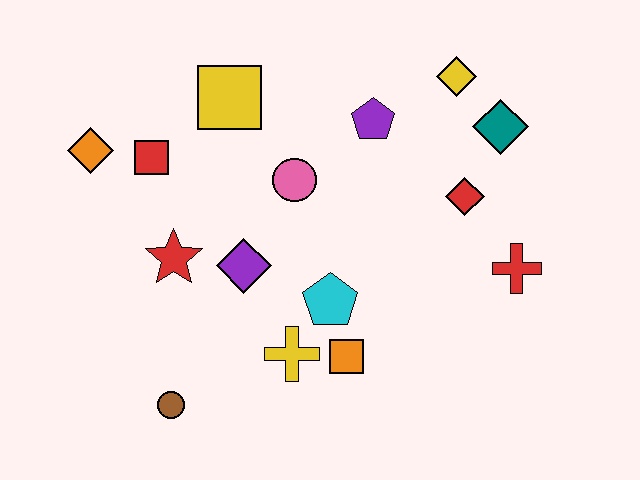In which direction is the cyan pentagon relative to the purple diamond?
The cyan pentagon is to the right of the purple diamond.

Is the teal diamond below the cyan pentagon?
No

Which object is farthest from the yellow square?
The red cross is farthest from the yellow square.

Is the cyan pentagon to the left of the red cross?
Yes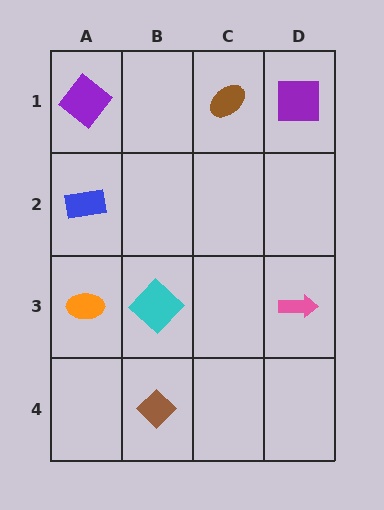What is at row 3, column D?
A pink arrow.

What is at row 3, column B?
A cyan diamond.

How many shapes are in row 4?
1 shape.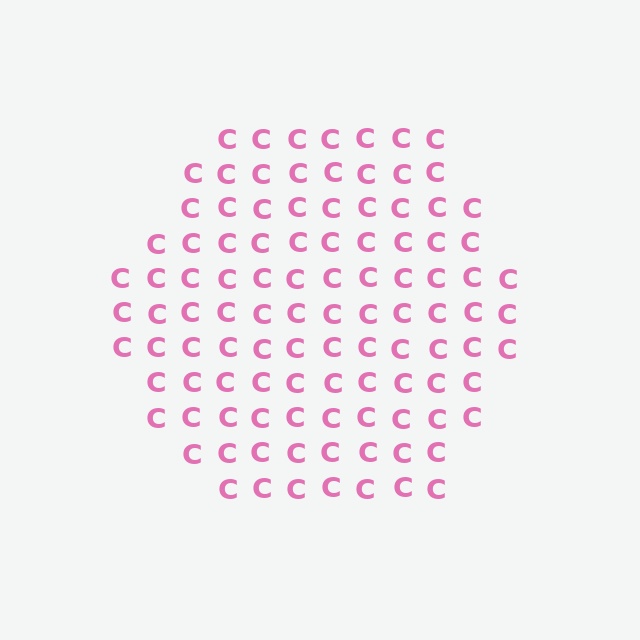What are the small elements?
The small elements are letter C's.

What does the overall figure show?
The overall figure shows a hexagon.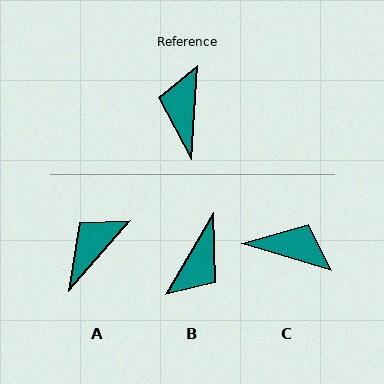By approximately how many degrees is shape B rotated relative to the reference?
Approximately 153 degrees counter-clockwise.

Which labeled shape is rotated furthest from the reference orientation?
B, about 153 degrees away.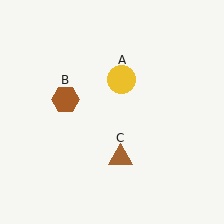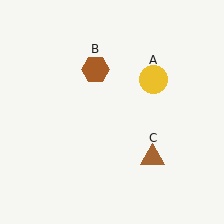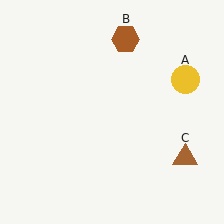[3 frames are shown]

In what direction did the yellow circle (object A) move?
The yellow circle (object A) moved right.